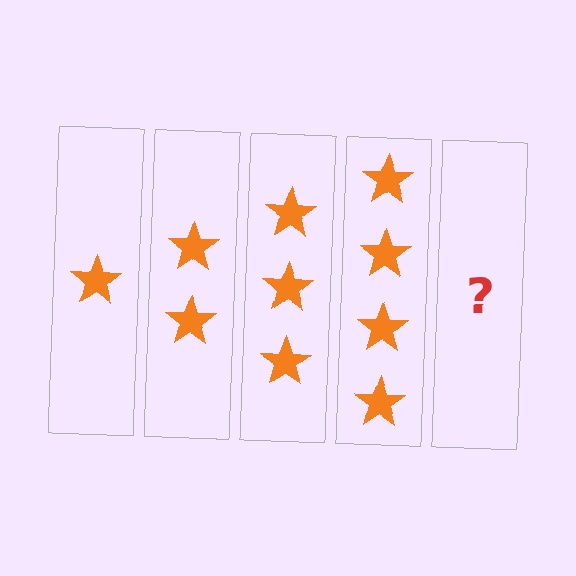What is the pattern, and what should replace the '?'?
The pattern is that each step adds one more star. The '?' should be 5 stars.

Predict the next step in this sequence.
The next step is 5 stars.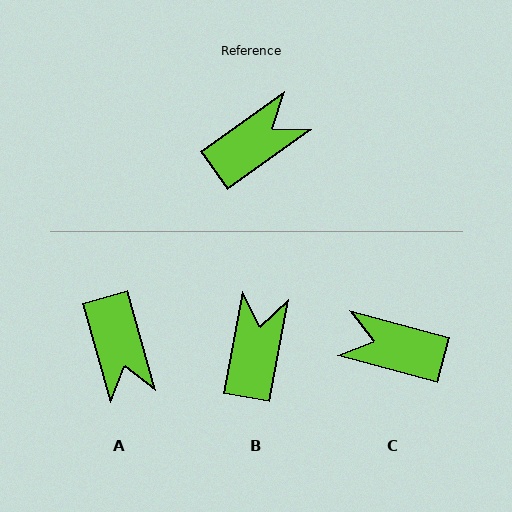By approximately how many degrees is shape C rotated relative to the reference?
Approximately 130 degrees counter-clockwise.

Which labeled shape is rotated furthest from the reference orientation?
C, about 130 degrees away.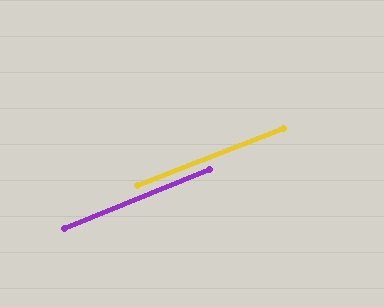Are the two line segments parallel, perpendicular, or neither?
Parallel — their directions differ by only 0.6°.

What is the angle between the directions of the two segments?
Approximately 1 degree.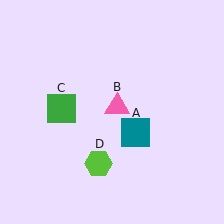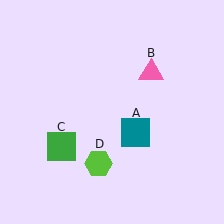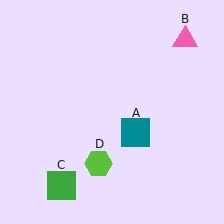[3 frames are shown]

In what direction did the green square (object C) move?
The green square (object C) moved down.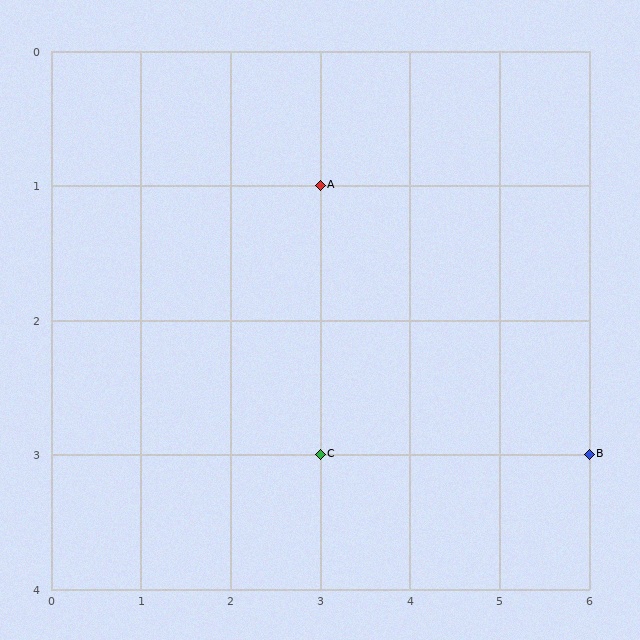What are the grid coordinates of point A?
Point A is at grid coordinates (3, 1).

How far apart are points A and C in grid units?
Points A and C are 2 rows apart.